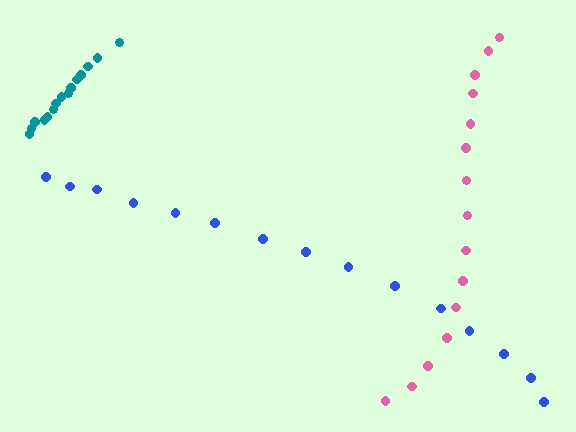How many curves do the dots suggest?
There are 3 distinct paths.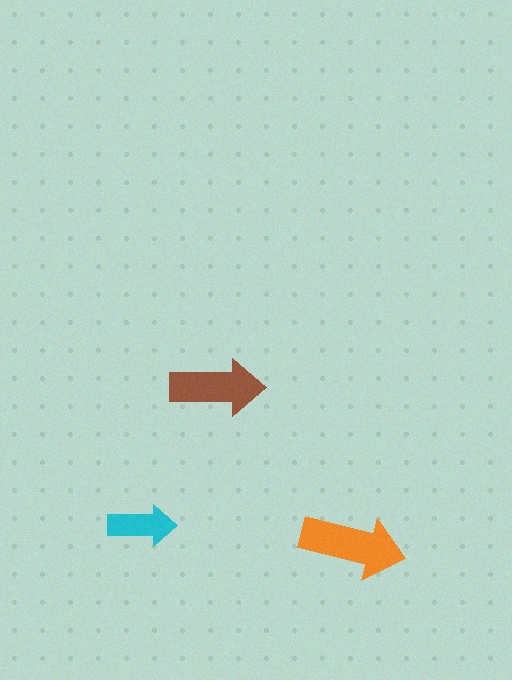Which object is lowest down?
The orange arrow is bottommost.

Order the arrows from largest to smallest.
the orange one, the brown one, the cyan one.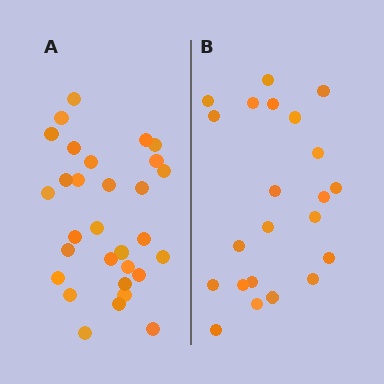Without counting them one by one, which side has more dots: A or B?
Region A (the left region) has more dots.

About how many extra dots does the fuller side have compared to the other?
Region A has roughly 8 or so more dots than region B.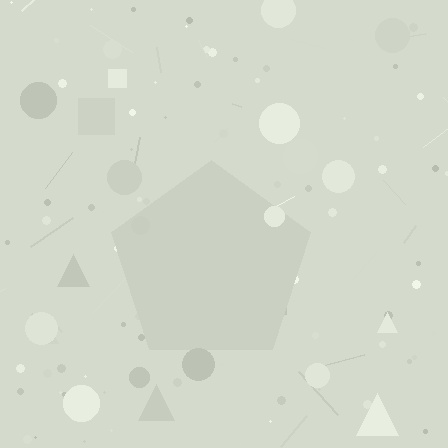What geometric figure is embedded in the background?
A pentagon is embedded in the background.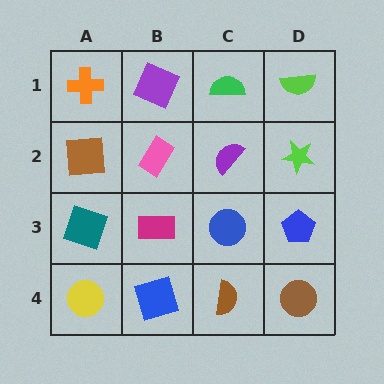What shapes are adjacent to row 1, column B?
A pink rectangle (row 2, column B), an orange cross (row 1, column A), a green semicircle (row 1, column C).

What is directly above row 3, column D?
A lime star.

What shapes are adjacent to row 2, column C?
A green semicircle (row 1, column C), a blue circle (row 3, column C), a pink rectangle (row 2, column B), a lime star (row 2, column D).